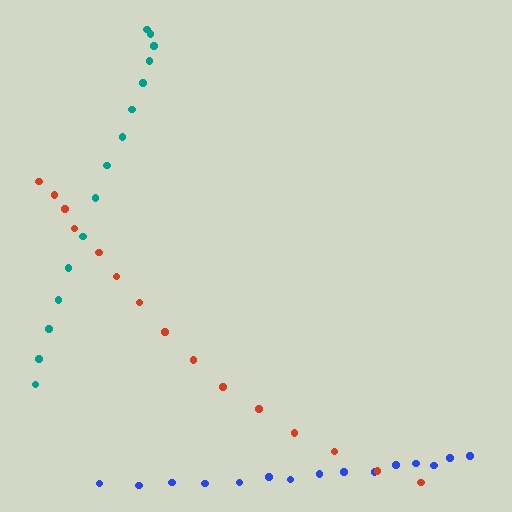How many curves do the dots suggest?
There are 3 distinct paths.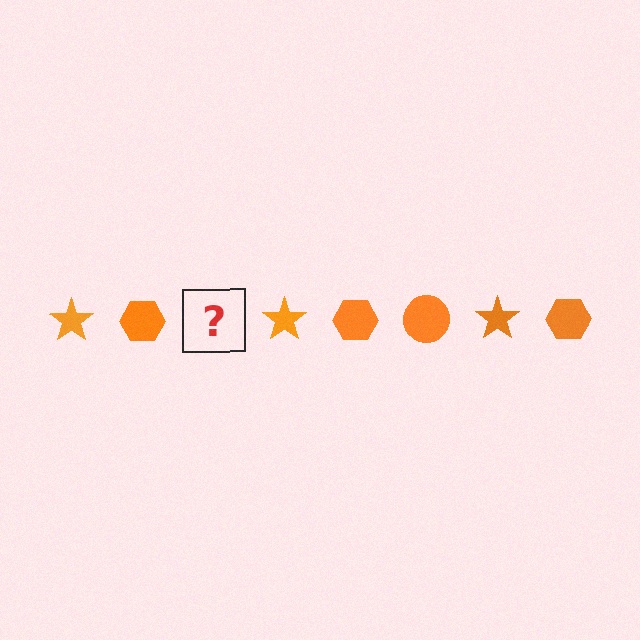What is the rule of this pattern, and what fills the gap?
The rule is that the pattern cycles through star, hexagon, circle shapes in orange. The gap should be filled with an orange circle.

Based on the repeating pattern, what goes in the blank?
The blank should be an orange circle.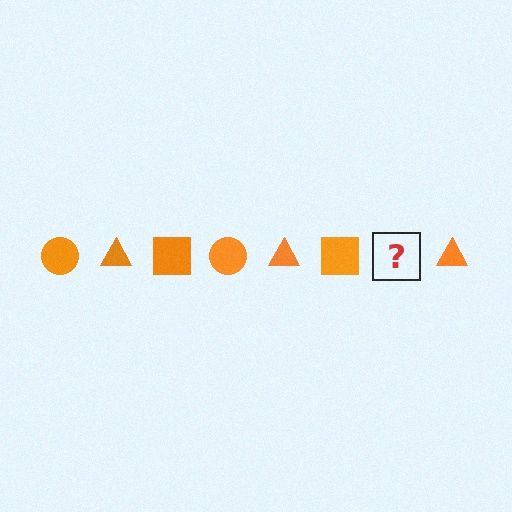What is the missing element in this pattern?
The missing element is an orange circle.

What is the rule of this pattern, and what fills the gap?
The rule is that the pattern cycles through circle, triangle, square shapes in orange. The gap should be filled with an orange circle.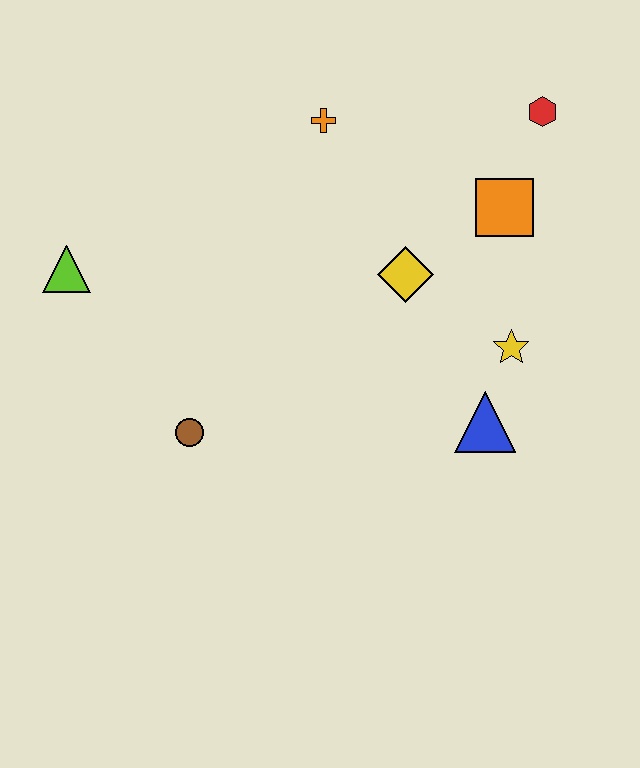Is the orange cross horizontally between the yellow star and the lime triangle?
Yes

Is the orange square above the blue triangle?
Yes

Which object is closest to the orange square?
The red hexagon is closest to the orange square.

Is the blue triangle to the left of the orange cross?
No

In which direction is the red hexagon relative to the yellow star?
The red hexagon is above the yellow star.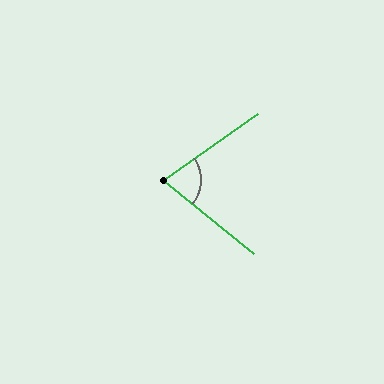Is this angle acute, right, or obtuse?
It is acute.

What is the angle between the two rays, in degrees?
Approximately 74 degrees.